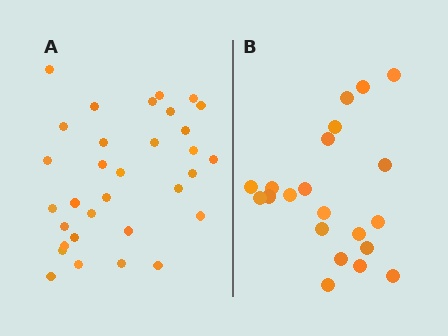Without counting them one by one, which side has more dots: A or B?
Region A (the left region) has more dots.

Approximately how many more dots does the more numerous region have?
Region A has roughly 12 or so more dots than region B.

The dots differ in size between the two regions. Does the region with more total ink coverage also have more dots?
No. Region B has more total ink coverage because its dots are larger, but region A actually contains more individual dots. Total area can be misleading — the number of items is what matters here.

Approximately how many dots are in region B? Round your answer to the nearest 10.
About 20 dots. (The exact count is 21, which rounds to 20.)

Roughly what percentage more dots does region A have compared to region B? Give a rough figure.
About 50% more.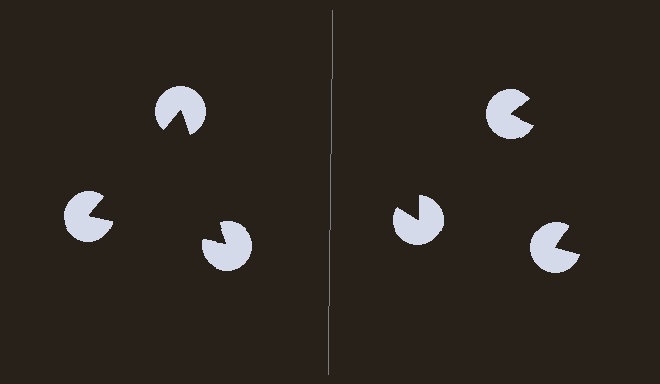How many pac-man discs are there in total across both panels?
6 — 3 on each side.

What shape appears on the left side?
An illusory triangle.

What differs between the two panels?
The pac-man discs are positioned identically on both sides; only the wedge orientations differ. On the left they align to a triangle; on the right they are misaligned.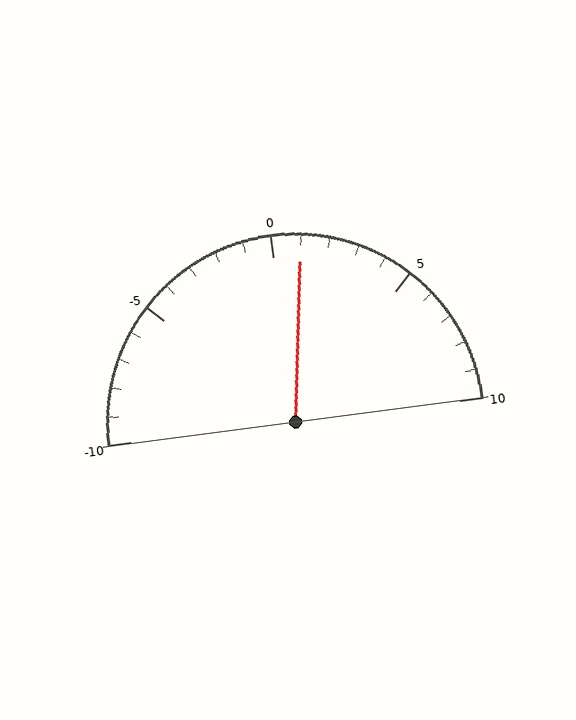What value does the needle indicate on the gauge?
The needle indicates approximately 1.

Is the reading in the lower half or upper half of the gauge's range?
The reading is in the upper half of the range (-10 to 10).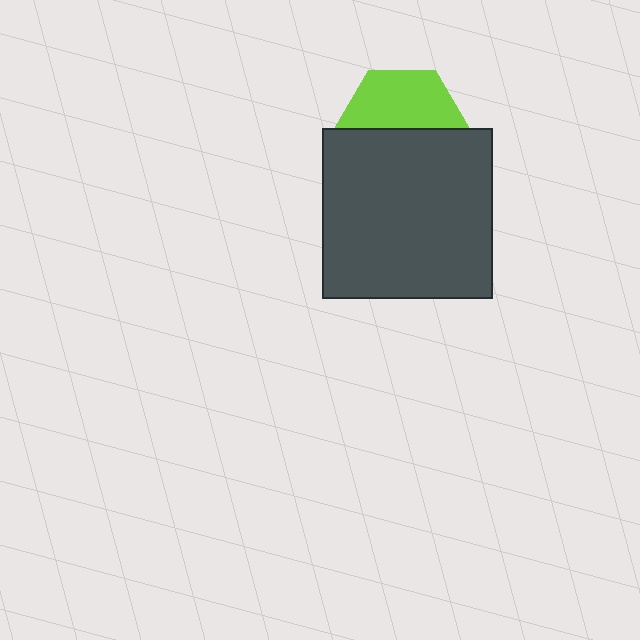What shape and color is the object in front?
The object in front is a dark gray square.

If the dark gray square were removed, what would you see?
You would see the complete lime hexagon.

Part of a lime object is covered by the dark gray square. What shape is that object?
It is a hexagon.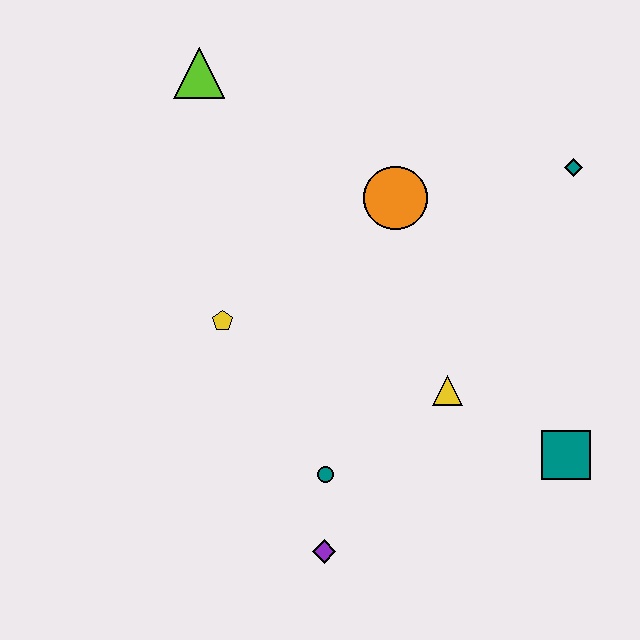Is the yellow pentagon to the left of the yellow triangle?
Yes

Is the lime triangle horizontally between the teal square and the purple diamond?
No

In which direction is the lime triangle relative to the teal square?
The lime triangle is above the teal square.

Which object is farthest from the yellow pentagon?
The teal diamond is farthest from the yellow pentagon.